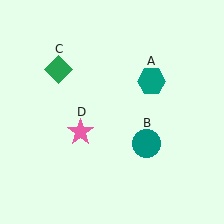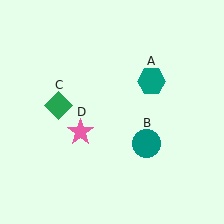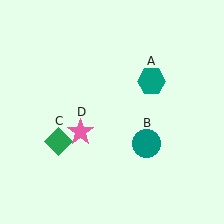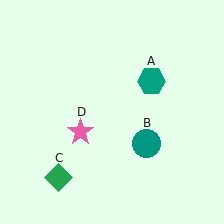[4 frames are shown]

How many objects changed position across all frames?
1 object changed position: green diamond (object C).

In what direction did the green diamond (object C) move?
The green diamond (object C) moved down.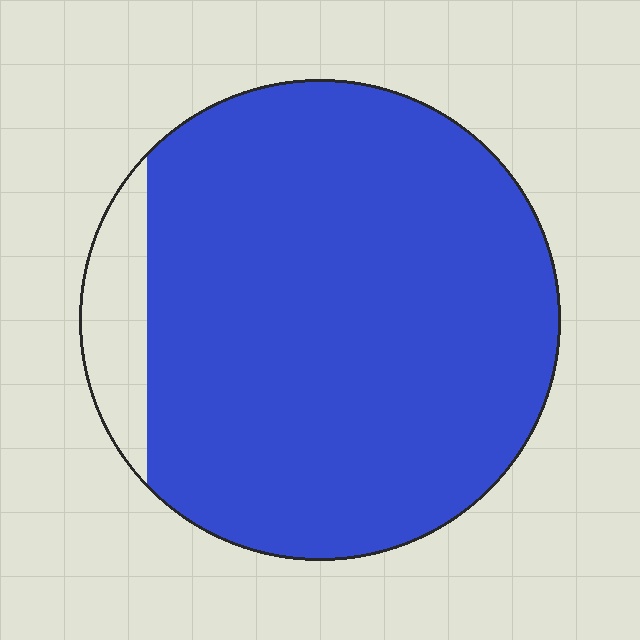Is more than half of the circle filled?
Yes.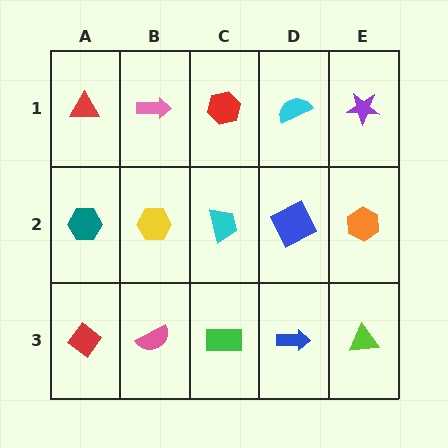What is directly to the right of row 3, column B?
A green rectangle.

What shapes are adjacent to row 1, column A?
A teal hexagon (row 2, column A), a pink arrow (row 1, column B).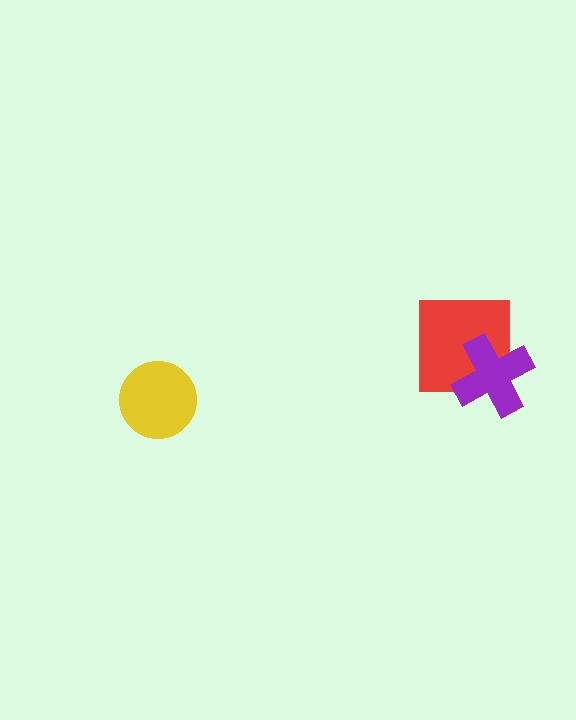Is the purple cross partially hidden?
No, no other shape covers it.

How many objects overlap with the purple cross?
1 object overlaps with the purple cross.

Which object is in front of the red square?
The purple cross is in front of the red square.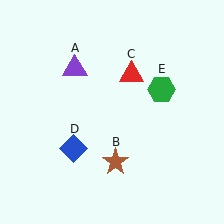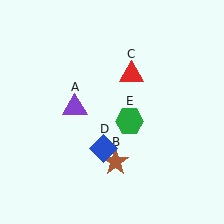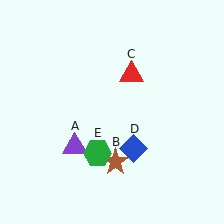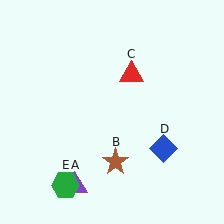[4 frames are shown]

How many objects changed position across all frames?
3 objects changed position: purple triangle (object A), blue diamond (object D), green hexagon (object E).